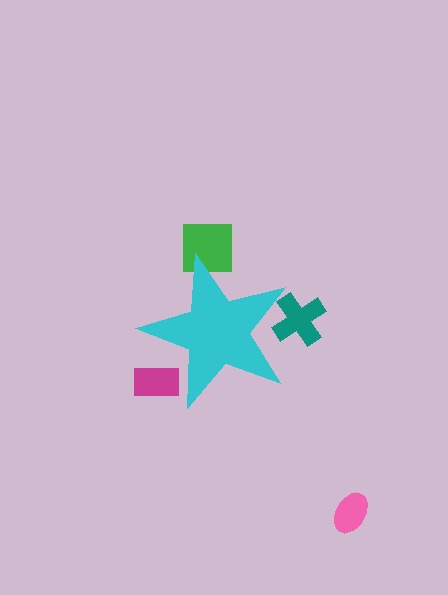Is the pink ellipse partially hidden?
No, the pink ellipse is fully visible.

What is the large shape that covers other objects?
A cyan star.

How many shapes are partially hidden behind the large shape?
3 shapes are partially hidden.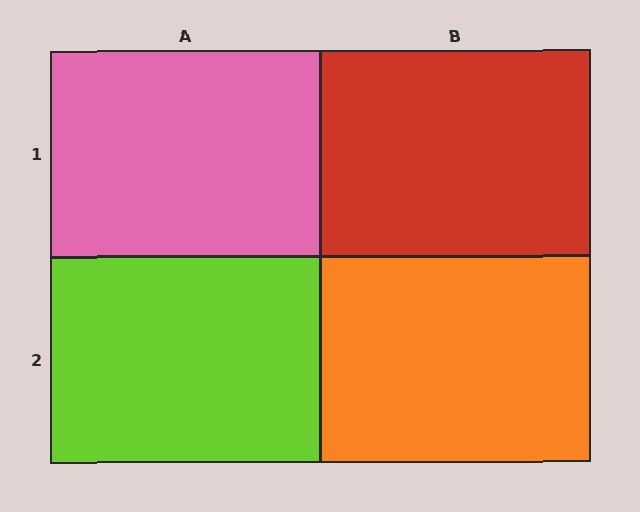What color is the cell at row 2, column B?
Orange.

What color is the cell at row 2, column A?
Lime.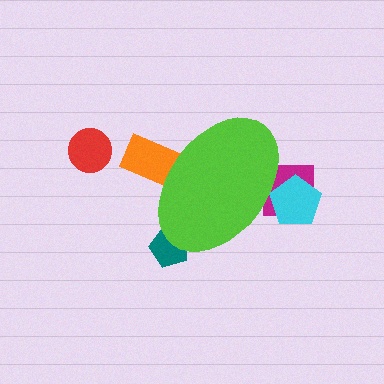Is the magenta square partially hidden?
Yes, the magenta square is partially hidden behind the lime ellipse.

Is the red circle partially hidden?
No, the red circle is fully visible.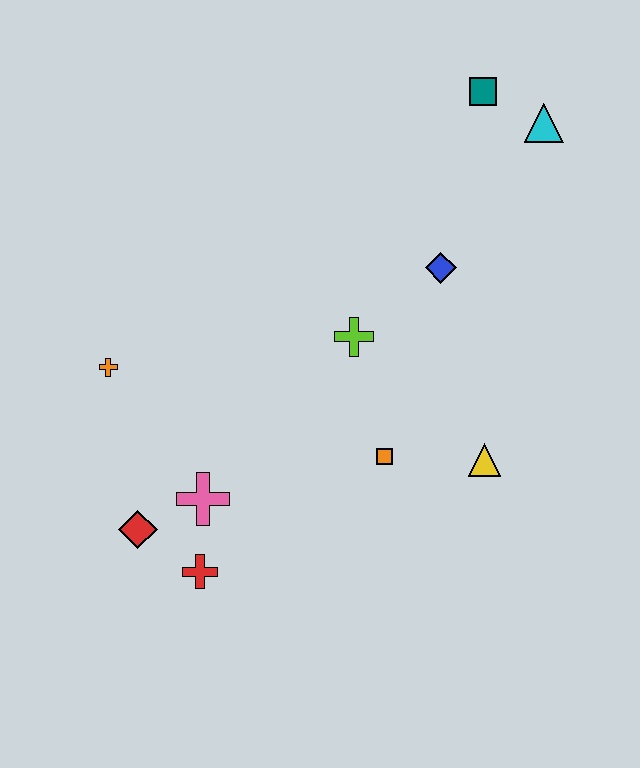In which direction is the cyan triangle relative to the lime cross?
The cyan triangle is above the lime cross.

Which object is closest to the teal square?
The cyan triangle is closest to the teal square.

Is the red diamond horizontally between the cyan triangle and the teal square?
No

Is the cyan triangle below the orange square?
No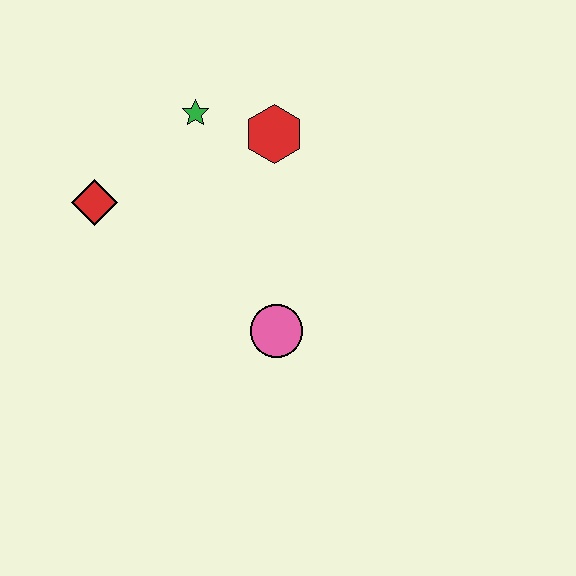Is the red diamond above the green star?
No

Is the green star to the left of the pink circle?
Yes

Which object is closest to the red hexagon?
The green star is closest to the red hexagon.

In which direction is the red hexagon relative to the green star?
The red hexagon is to the right of the green star.